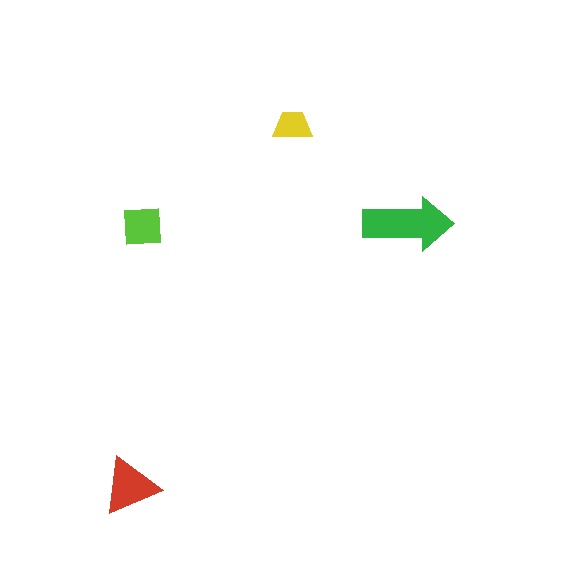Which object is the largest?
The green arrow.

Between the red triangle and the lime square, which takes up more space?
The red triangle.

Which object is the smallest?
The yellow trapezoid.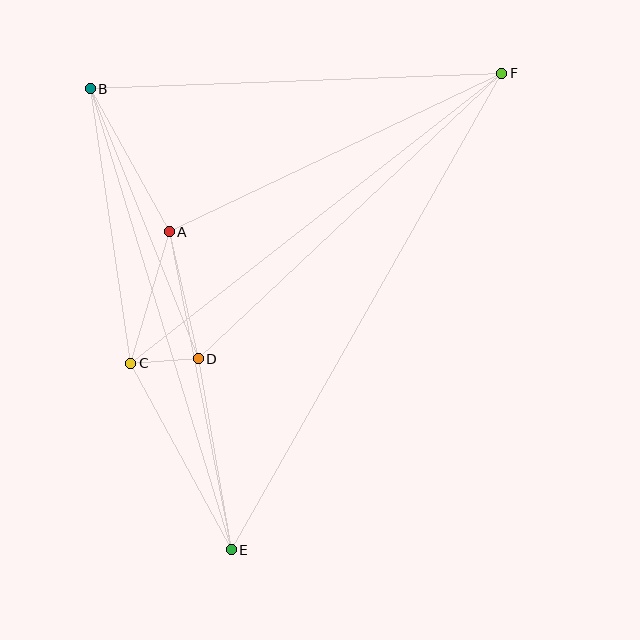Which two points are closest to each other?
Points C and D are closest to each other.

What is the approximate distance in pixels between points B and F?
The distance between B and F is approximately 412 pixels.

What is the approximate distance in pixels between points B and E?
The distance between B and E is approximately 482 pixels.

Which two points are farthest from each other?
Points E and F are farthest from each other.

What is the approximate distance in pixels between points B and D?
The distance between B and D is approximately 291 pixels.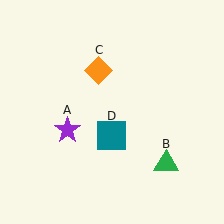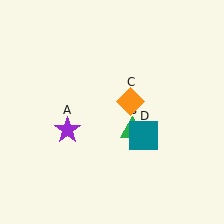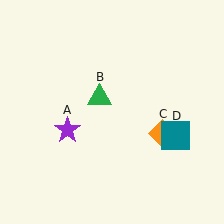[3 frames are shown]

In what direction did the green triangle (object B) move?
The green triangle (object B) moved up and to the left.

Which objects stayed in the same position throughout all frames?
Purple star (object A) remained stationary.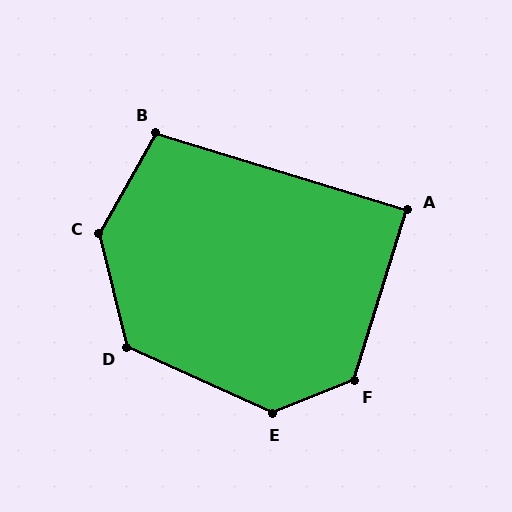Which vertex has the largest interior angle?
C, at approximately 137 degrees.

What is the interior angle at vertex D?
Approximately 128 degrees (obtuse).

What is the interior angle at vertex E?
Approximately 134 degrees (obtuse).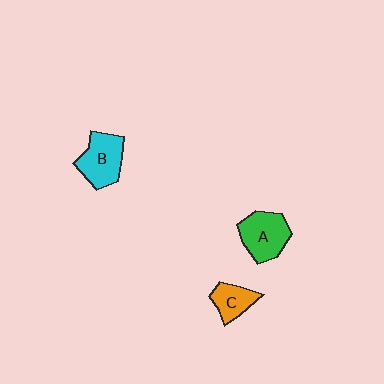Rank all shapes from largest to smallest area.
From largest to smallest: A (green), B (cyan), C (orange).